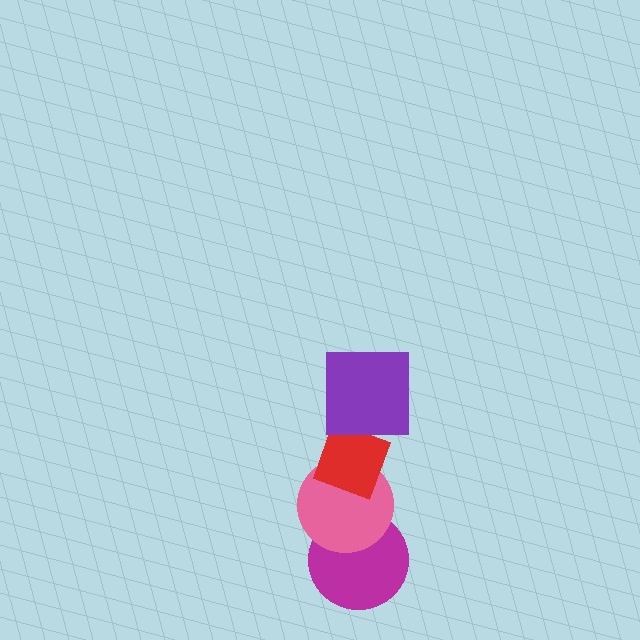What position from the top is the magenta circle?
The magenta circle is 4th from the top.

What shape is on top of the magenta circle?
The pink circle is on top of the magenta circle.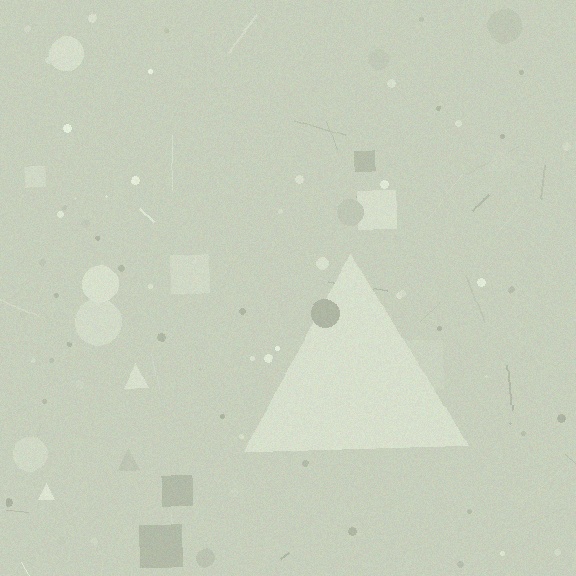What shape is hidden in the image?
A triangle is hidden in the image.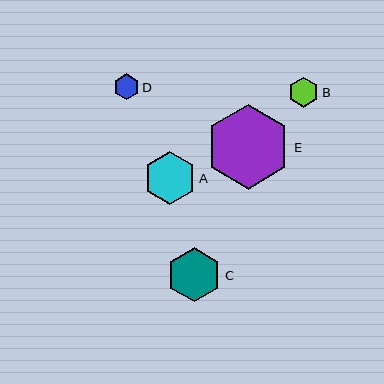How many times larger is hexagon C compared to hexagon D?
Hexagon C is approximately 2.1 times the size of hexagon D.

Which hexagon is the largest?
Hexagon E is the largest with a size of approximately 85 pixels.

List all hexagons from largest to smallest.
From largest to smallest: E, C, A, B, D.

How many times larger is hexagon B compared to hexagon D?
Hexagon B is approximately 1.2 times the size of hexagon D.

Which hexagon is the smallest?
Hexagon D is the smallest with a size of approximately 26 pixels.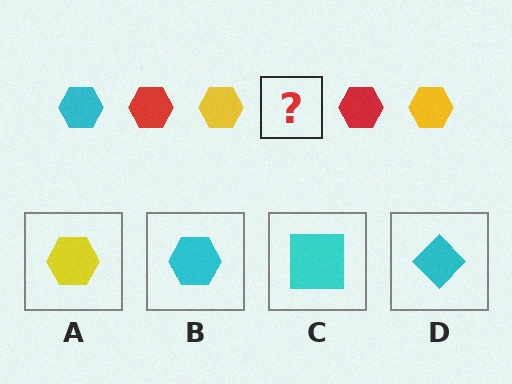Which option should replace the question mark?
Option B.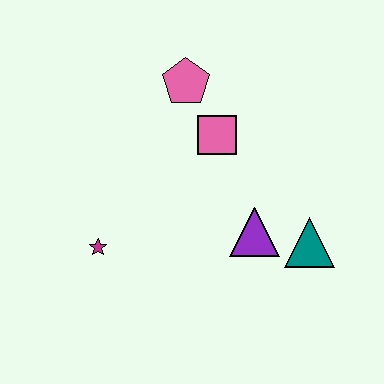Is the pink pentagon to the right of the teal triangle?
No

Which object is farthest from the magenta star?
The teal triangle is farthest from the magenta star.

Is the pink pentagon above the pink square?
Yes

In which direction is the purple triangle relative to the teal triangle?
The purple triangle is to the left of the teal triangle.